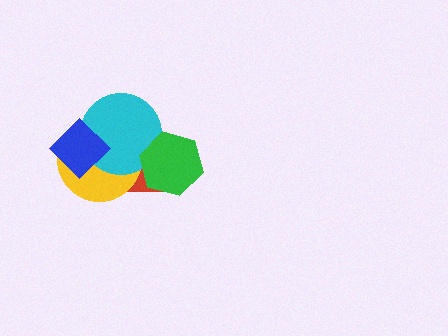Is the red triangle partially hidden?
Yes, it is partially covered by another shape.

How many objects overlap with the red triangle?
3 objects overlap with the red triangle.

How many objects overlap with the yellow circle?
3 objects overlap with the yellow circle.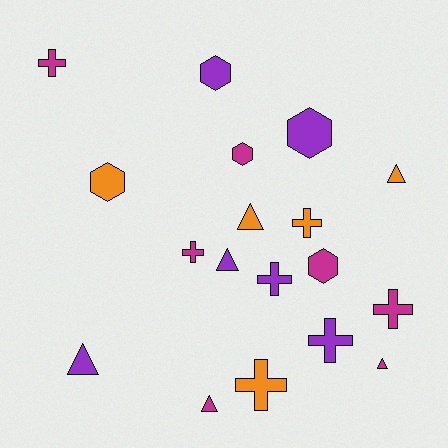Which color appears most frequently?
Magenta, with 7 objects.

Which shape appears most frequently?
Cross, with 7 objects.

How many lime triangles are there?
There are no lime triangles.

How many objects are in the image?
There are 18 objects.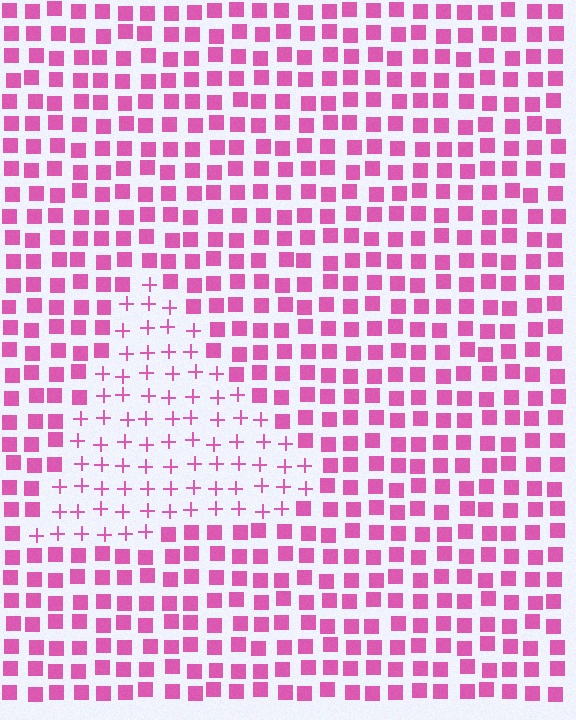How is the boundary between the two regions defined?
The boundary is defined by a change in element shape: plus signs inside vs. squares outside. All elements share the same color and spacing.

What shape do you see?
I see a triangle.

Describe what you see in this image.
The image is filled with small pink elements arranged in a uniform grid. A triangle-shaped region contains plus signs, while the surrounding area contains squares. The boundary is defined purely by the change in element shape.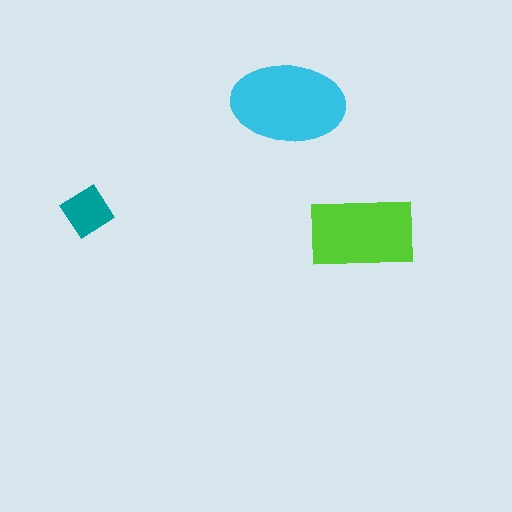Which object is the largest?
The cyan ellipse.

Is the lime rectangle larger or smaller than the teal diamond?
Larger.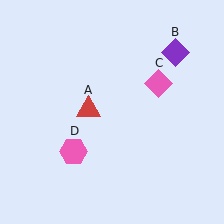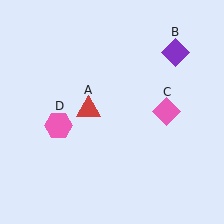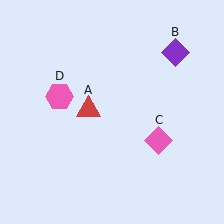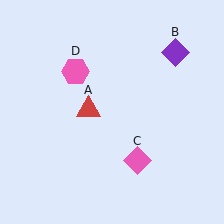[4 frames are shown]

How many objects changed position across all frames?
2 objects changed position: pink diamond (object C), pink hexagon (object D).